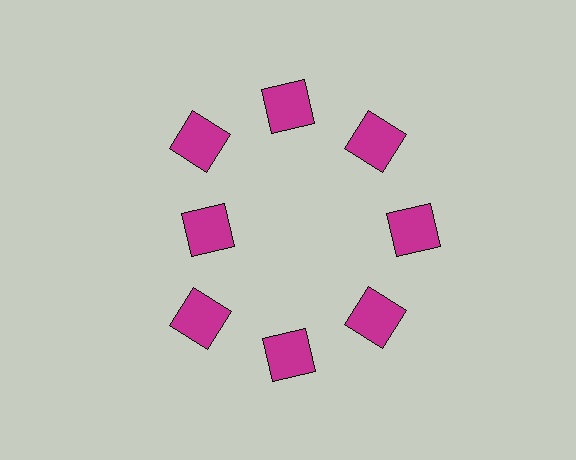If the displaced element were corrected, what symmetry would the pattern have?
It would have 8-fold rotational symmetry — the pattern would map onto itself every 45 degrees.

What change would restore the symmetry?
The symmetry would be restored by moving it outward, back onto the ring so that all 8 squares sit at equal angles and equal distance from the center.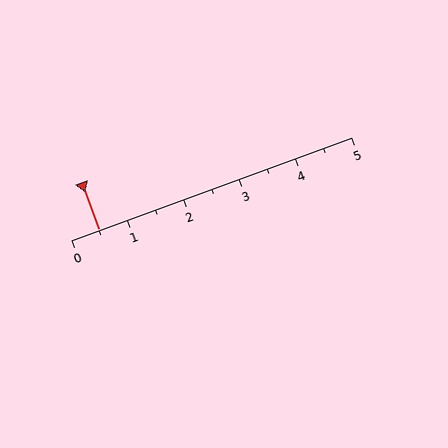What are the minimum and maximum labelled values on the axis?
The axis runs from 0 to 5.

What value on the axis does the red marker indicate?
The marker indicates approximately 0.5.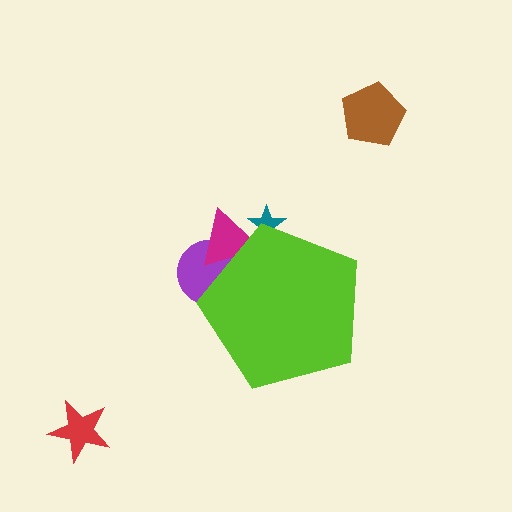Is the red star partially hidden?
No, the red star is fully visible.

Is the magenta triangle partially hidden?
Yes, the magenta triangle is partially hidden behind the lime pentagon.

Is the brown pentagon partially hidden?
No, the brown pentagon is fully visible.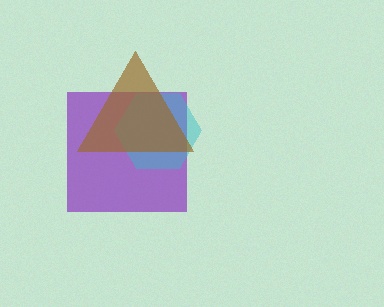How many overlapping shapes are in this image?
There are 3 overlapping shapes in the image.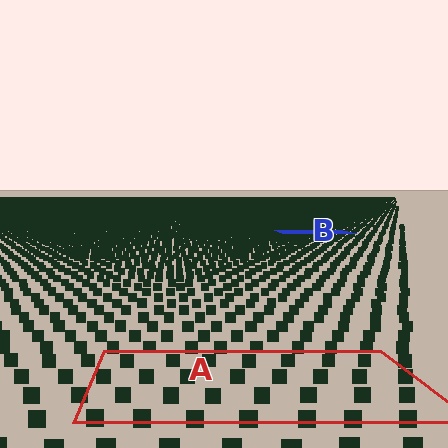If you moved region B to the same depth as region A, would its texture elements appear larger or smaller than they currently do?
They would appear larger. At a closer depth, the same texture elements are projected at a bigger on-screen size.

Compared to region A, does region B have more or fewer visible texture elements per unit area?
Region B has more texture elements per unit area — they are packed more densely because it is farther away.